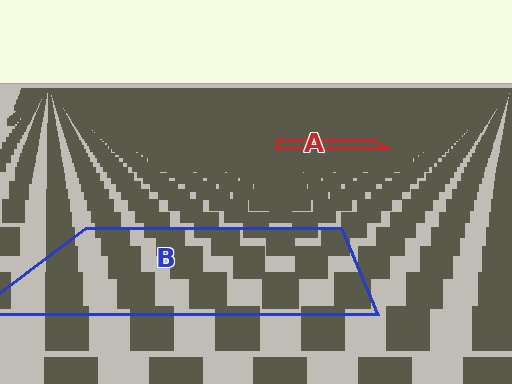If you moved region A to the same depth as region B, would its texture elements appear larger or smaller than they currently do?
They would appear larger. At a closer depth, the same texture elements are projected at a bigger on-screen size.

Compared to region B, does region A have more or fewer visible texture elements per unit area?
Region A has more texture elements per unit area — they are packed more densely because it is farther away.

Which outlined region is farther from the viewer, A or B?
Region A is farther from the viewer — the texture elements inside it appear smaller and more densely packed.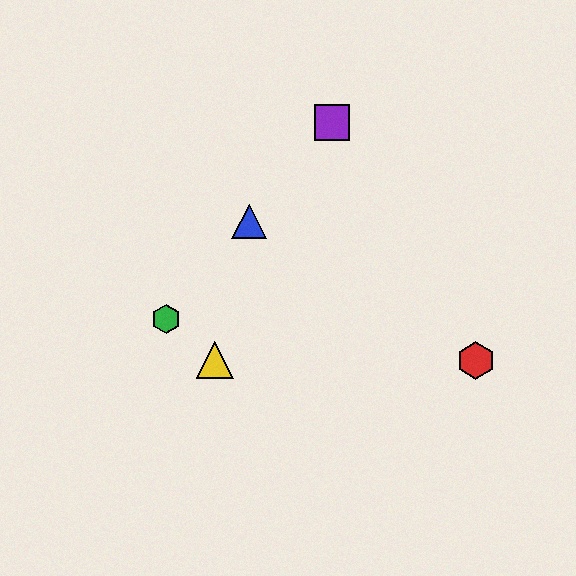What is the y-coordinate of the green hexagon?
The green hexagon is at y≈319.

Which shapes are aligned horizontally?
The red hexagon, the yellow triangle are aligned horizontally.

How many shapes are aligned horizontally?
2 shapes (the red hexagon, the yellow triangle) are aligned horizontally.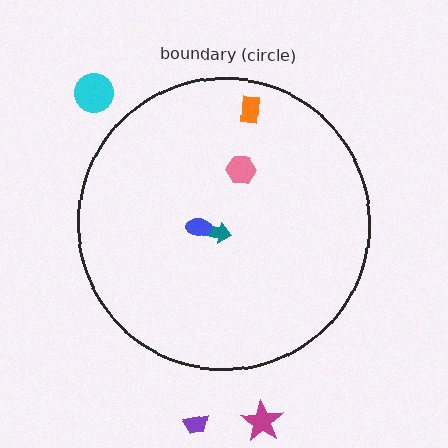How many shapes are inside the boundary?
4 inside, 3 outside.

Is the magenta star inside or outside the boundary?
Outside.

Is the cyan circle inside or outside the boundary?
Outside.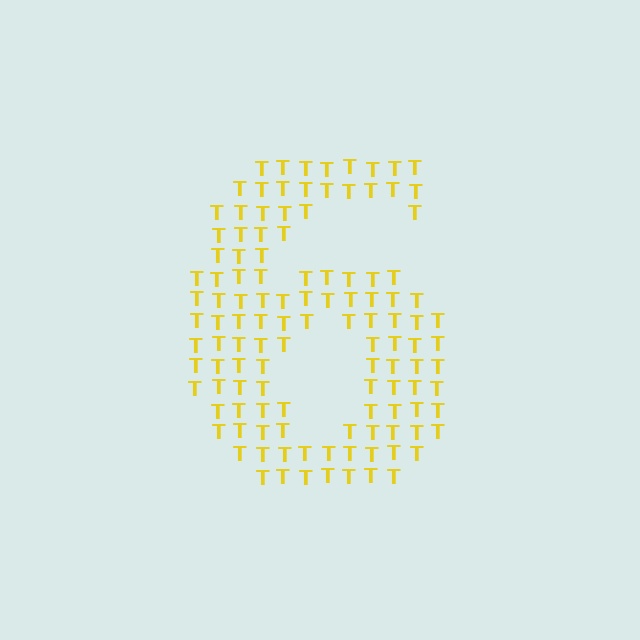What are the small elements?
The small elements are letter T's.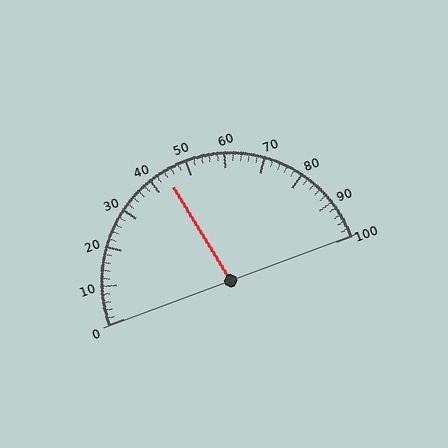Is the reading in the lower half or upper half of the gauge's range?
The reading is in the lower half of the range (0 to 100).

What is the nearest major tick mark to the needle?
The nearest major tick mark is 40.